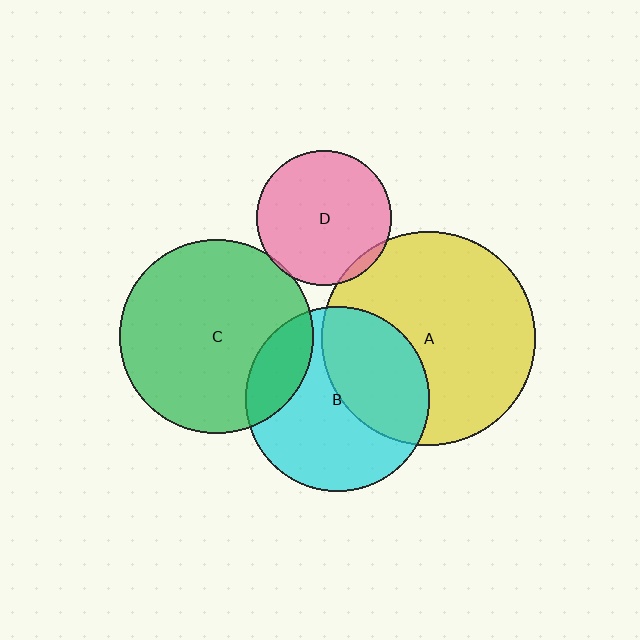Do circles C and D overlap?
Yes.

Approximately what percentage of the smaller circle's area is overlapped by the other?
Approximately 5%.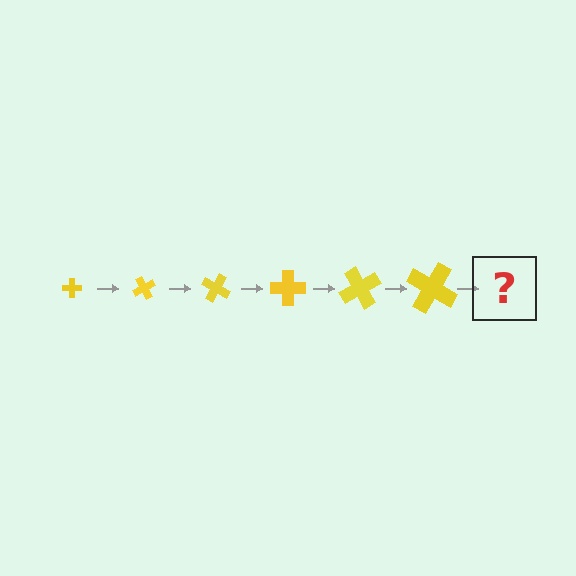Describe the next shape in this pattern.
It should be a cross, larger than the previous one and rotated 360 degrees from the start.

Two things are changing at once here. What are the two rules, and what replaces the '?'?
The two rules are that the cross grows larger each step and it rotates 60 degrees each step. The '?' should be a cross, larger than the previous one and rotated 360 degrees from the start.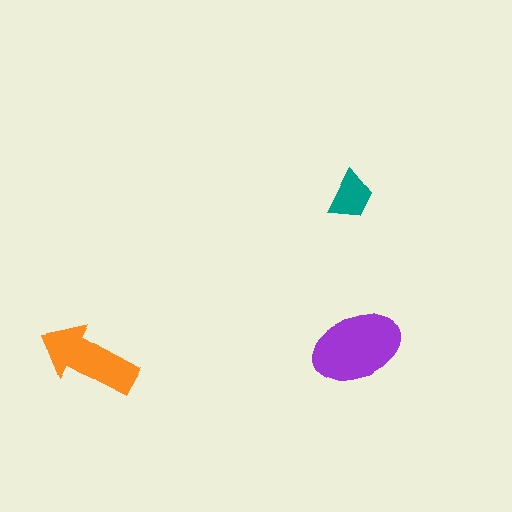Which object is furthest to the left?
The orange arrow is leftmost.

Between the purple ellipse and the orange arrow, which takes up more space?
The purple ellipse.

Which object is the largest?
The purple ellipse.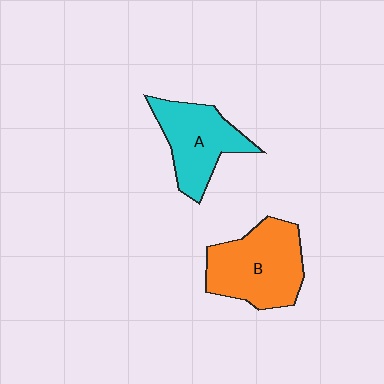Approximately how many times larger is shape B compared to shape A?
Approximately 1.2 times.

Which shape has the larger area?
Shape B (orange).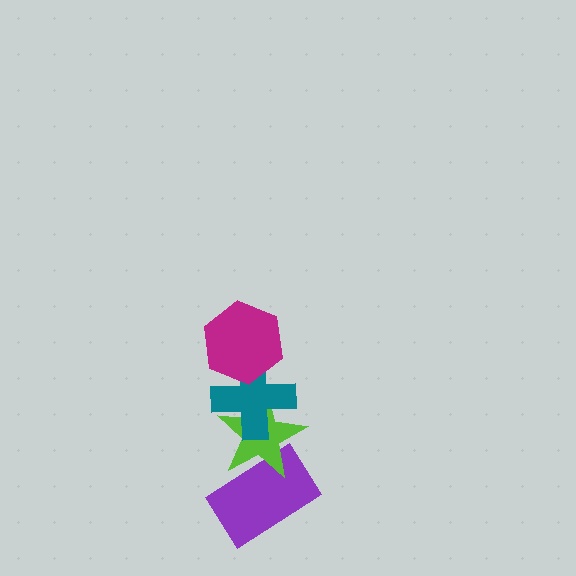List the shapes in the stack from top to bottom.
From top to bottom: the magenta hexagon, the teal cross, the lime star, the purple rectangle.